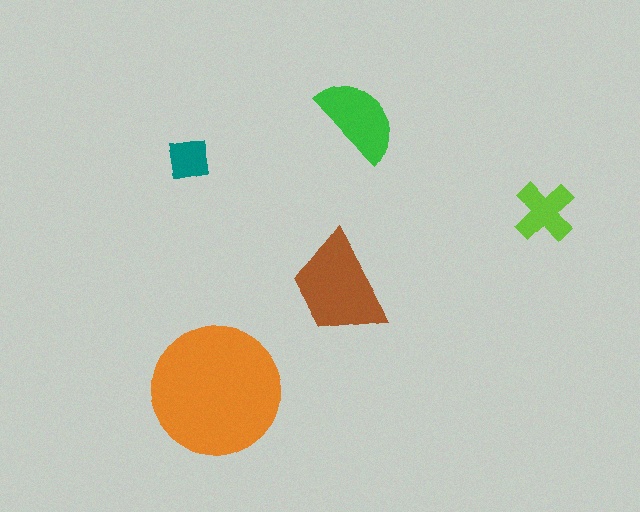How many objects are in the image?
There are 5 objects in the image.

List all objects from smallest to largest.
The teal square, the lime cross, the green semicircle, the brown trapezoid, the orange circle.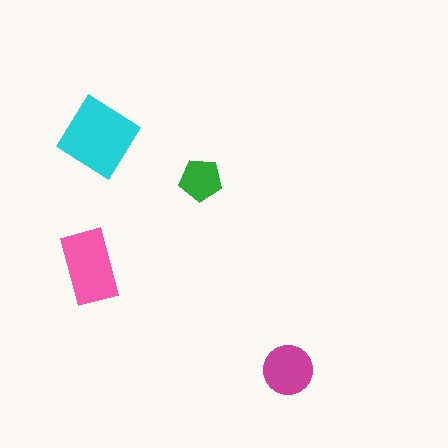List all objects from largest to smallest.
The cyan diamond, the pink rectangle, the magenta circle, the green pentagon.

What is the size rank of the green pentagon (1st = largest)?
4th.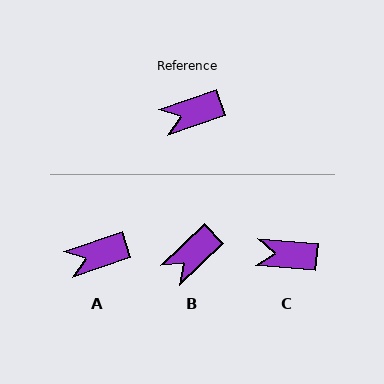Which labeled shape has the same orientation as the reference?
A.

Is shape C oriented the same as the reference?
No, it is off by about 23 degrees.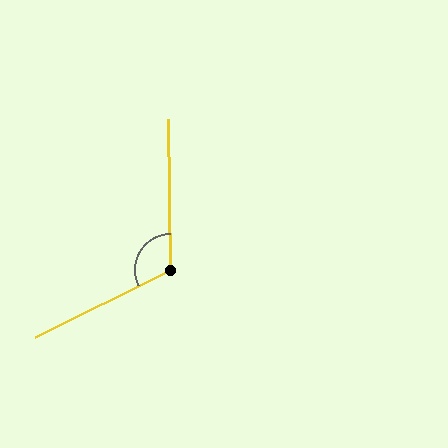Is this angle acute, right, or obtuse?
It is obtuse.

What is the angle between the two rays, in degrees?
Approximately 115 degrees.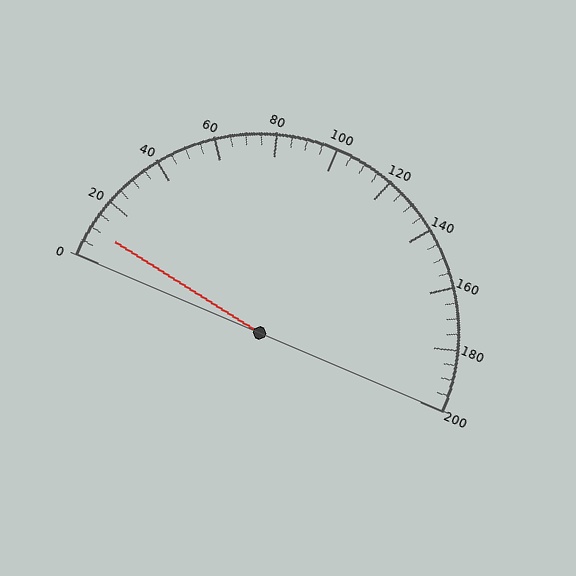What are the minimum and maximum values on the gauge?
The gauge ranges from 0 to 200.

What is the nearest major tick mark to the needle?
The nearest major tick mark is 0.